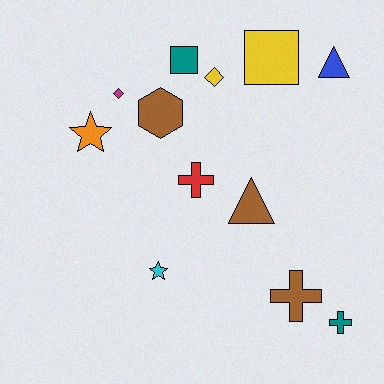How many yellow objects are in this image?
There are 2 yellow objects.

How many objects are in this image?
There are 12 objects.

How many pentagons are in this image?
There are no pentagons.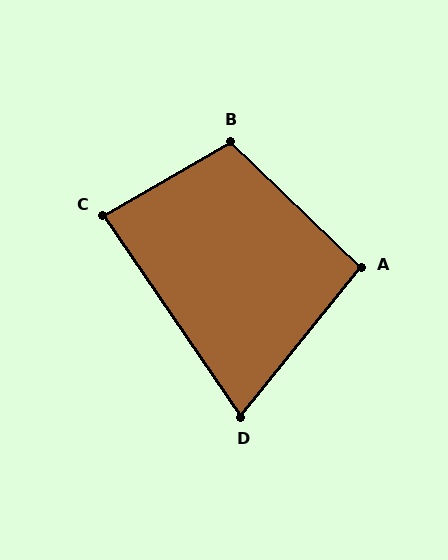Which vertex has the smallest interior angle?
D, at approximately 73 degrees.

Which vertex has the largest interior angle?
B, at approximately 107 degrees.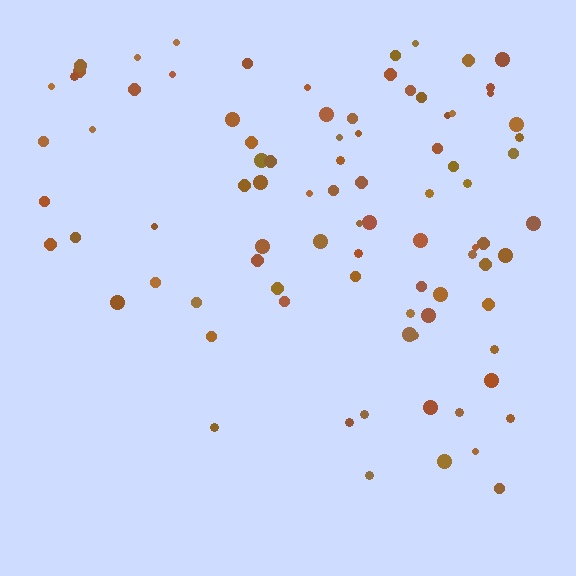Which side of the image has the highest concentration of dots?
The top.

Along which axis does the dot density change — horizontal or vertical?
Vertical.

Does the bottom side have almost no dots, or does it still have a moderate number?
Still a moderate number, just noticeably fewer than the top.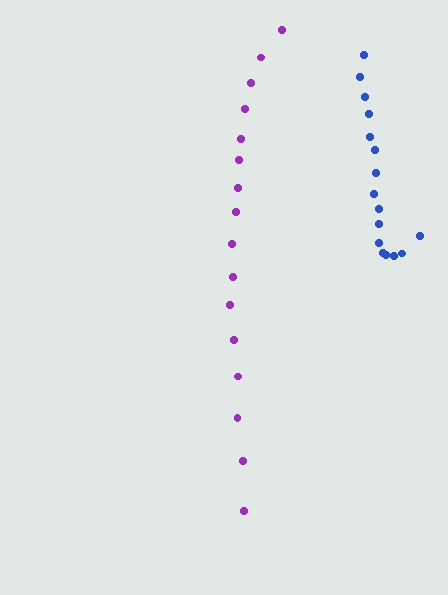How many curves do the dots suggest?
There are 2 distinct paths.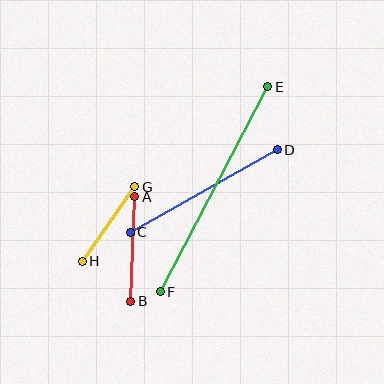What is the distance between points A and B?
The distance is approximately 105 pixels.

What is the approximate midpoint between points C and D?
The midpoint is at approximately (204, 191) pixels.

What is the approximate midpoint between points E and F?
The midpoint is at approximately (214, 189) pixels.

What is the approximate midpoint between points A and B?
The midpoint is at approximately (133, 249) pixels.